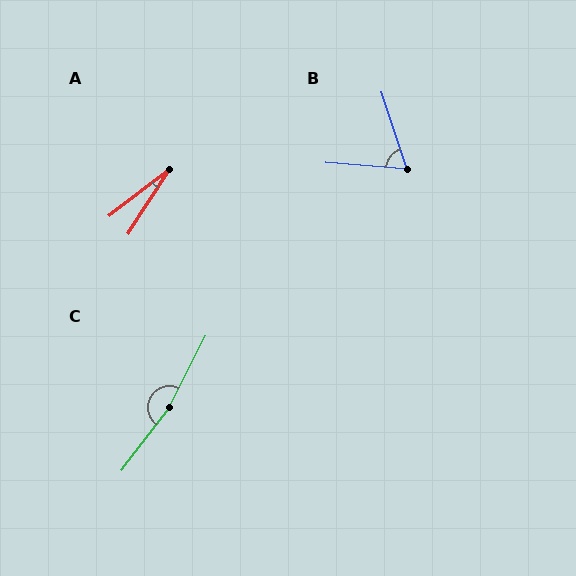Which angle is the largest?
C, at approximately 169 degrees.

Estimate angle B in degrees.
Approximately 67 degrees.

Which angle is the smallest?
A, at approximately 20 degrees.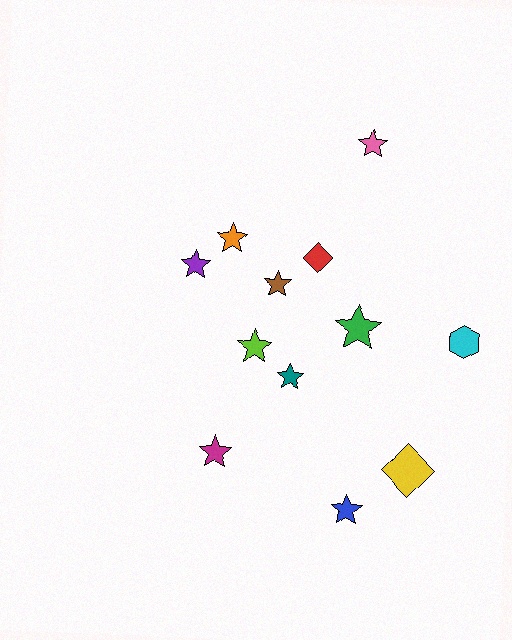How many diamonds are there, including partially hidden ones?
There are 2 diamonds.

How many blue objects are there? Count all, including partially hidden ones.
There is 1 blue object.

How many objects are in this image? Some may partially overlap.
There are 12 objects.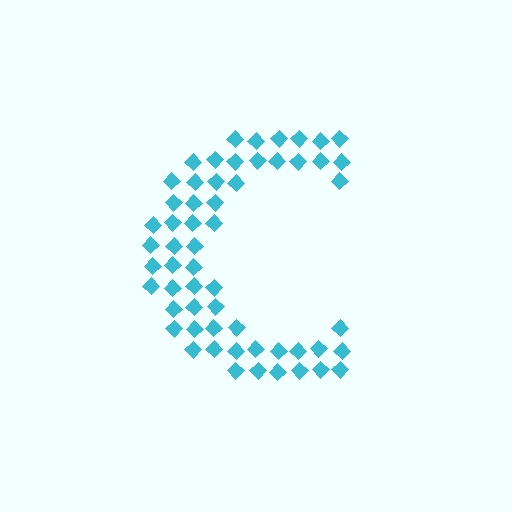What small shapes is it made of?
It is made of small diamonds.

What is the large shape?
The large shape is the letter C.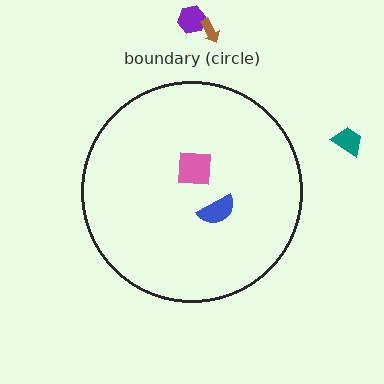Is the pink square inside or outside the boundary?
Inside.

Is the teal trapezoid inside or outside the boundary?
Outside.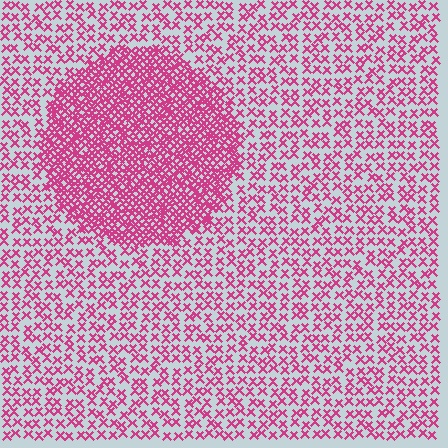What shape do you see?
I see a circle.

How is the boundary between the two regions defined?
The boundary is defined by a change in element density (approximately 2.5x ratio). All elements are the same color, size, and shape.